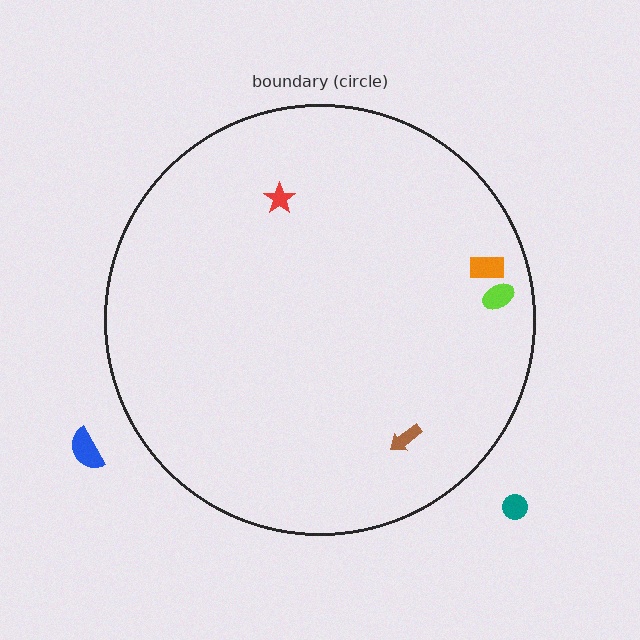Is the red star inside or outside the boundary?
Inside.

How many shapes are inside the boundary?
4 inside, 2 outside.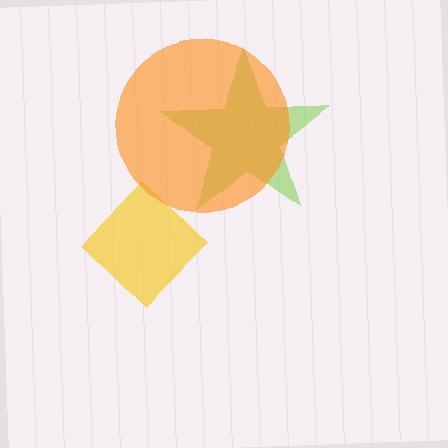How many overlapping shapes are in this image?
There are 3 overlapping shapes in the image.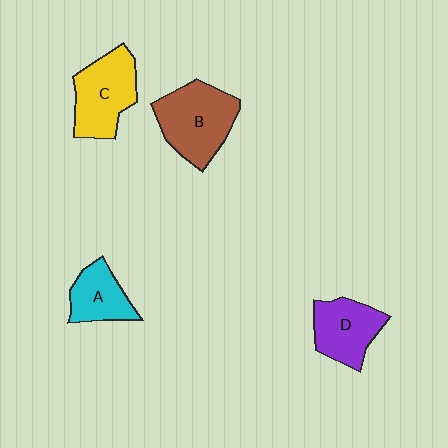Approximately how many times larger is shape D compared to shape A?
Approximately 1.2 times.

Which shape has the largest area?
Shape B (brown).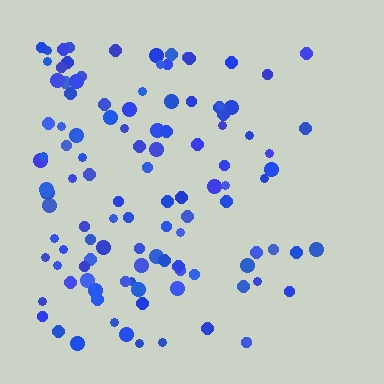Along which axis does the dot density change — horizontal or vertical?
Horizontal.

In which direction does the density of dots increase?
From right to left, with the left side densest.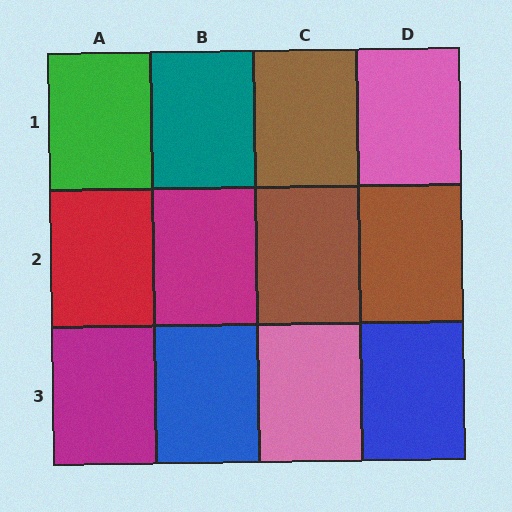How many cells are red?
1 cell is red.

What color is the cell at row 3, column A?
Magenta.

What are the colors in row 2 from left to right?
Red, magenta, brown, brown.